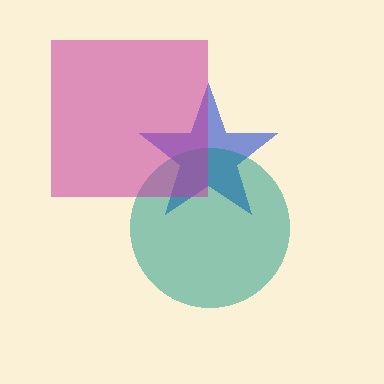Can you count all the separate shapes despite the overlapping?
Yes, there are 3 separate shapes.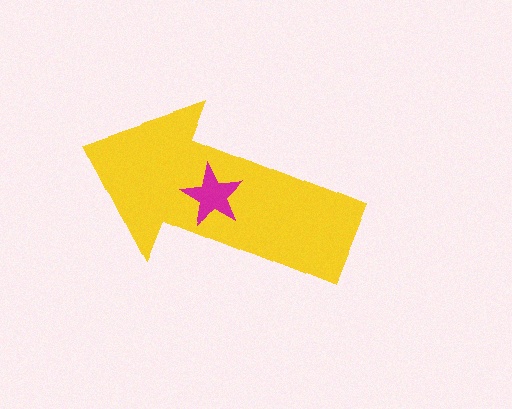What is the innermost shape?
The magenta star.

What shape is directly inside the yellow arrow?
The magenta star.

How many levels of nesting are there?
2.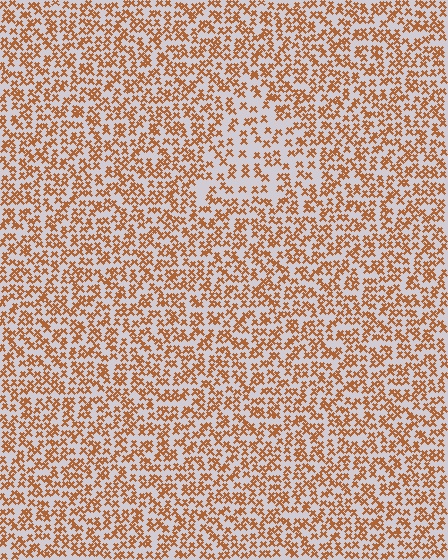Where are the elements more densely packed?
The elements are more densely packed outside the triangle boundary.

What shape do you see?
I see a triangle.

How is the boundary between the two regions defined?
The boundary is defined by a change in element density (approximately 1.7x ratio). All elements are the same color, size, and shape.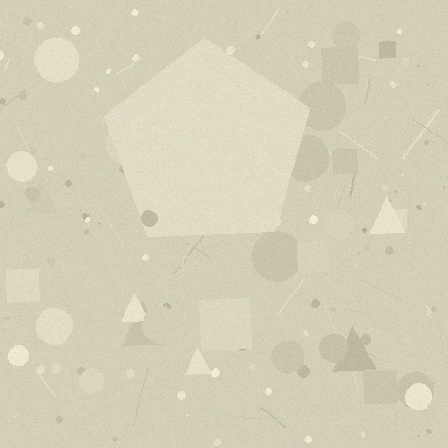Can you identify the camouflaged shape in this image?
The camouflaged shape is a pentagon.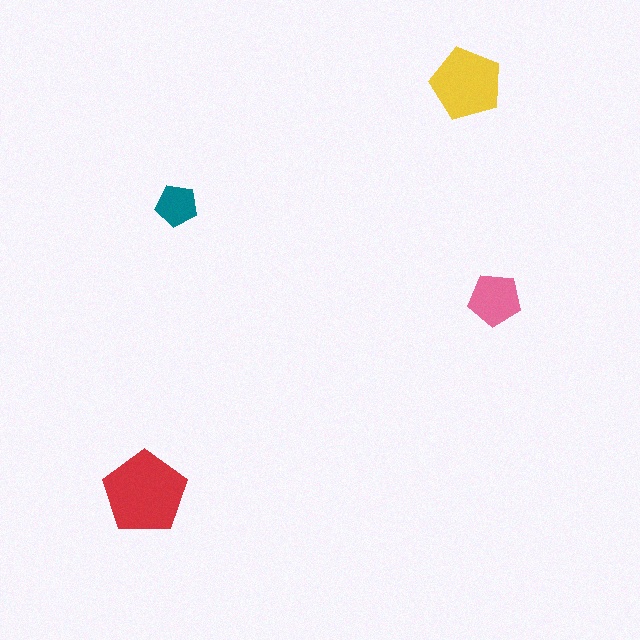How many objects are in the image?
There are 4 objects in the image.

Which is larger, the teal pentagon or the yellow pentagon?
The yellow one.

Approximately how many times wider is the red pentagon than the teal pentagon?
About 2 times wider.